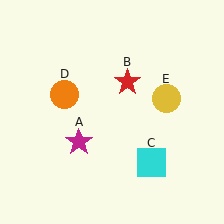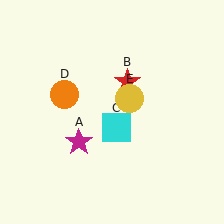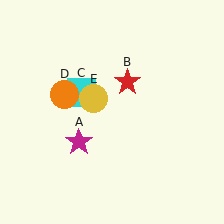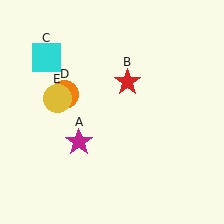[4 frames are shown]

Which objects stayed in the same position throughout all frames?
Magenta star (object A) and red star (object B) and orange circle (object D) remained stationary.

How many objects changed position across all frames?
2 objects changed position: cyan square (object C), yellow circle (object E).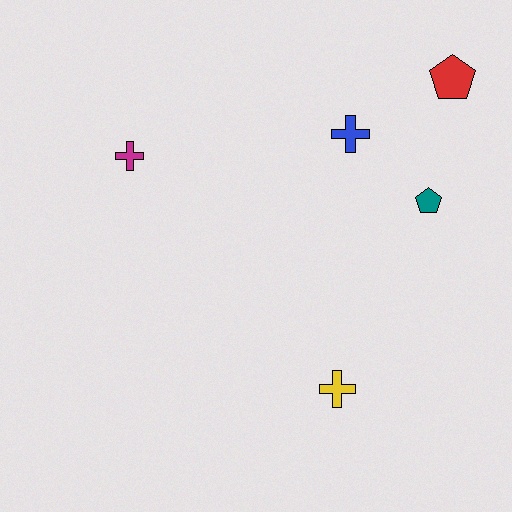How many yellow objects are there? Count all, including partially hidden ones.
There is 1 yellow object.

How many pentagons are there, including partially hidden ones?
There are 2 pentagons.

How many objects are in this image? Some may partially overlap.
There are 5 objects.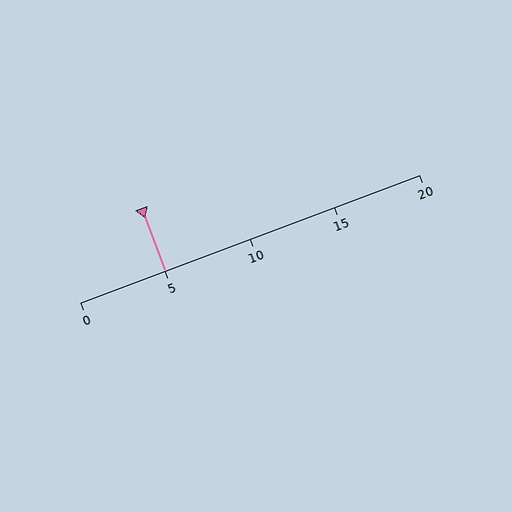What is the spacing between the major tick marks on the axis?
The major ticks are spaced 5 apart.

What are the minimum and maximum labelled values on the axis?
The axis runs from 0 to 20.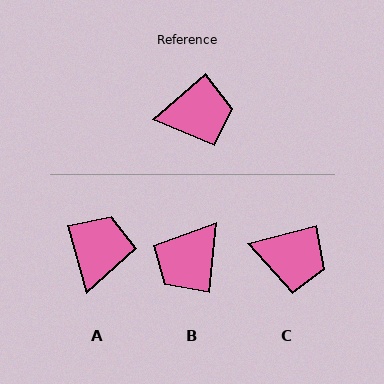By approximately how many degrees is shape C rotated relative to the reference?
Approximately 27 degrees clockwise.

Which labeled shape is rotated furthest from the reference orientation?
B, about 137 degrees away.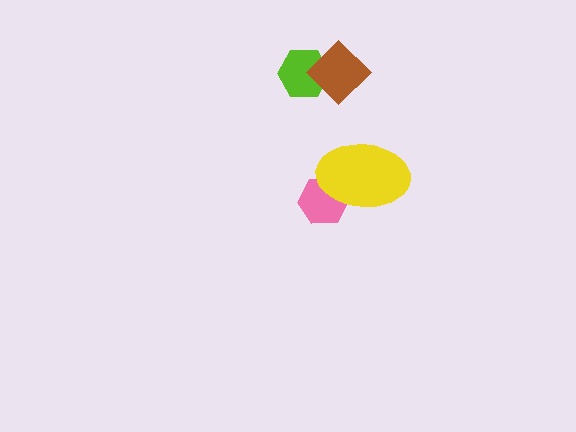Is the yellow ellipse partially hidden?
No, no other shape covers it.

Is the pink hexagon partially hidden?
Yes, it is partially covered by another shape.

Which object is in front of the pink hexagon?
The yellow ellipse is in front of the pink hexagon.